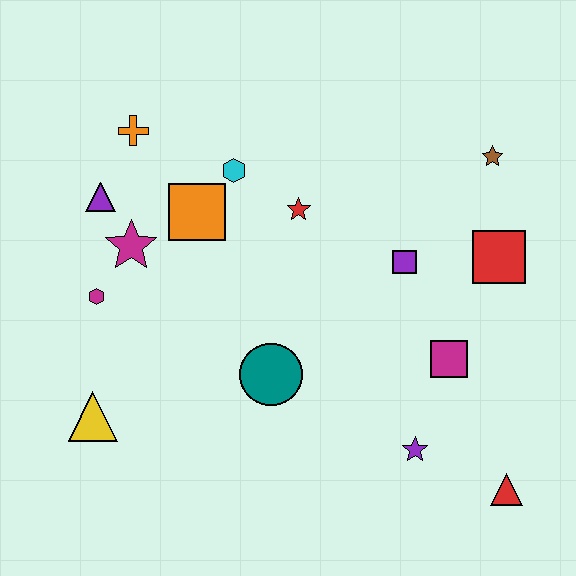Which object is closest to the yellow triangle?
The magenta hexagon is closest to the yellow triangle.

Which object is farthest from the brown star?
The yellow triangle is farthest from the brown star.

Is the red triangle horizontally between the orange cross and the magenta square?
No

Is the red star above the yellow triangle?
Yes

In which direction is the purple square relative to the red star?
The purple square is to the right of the red star.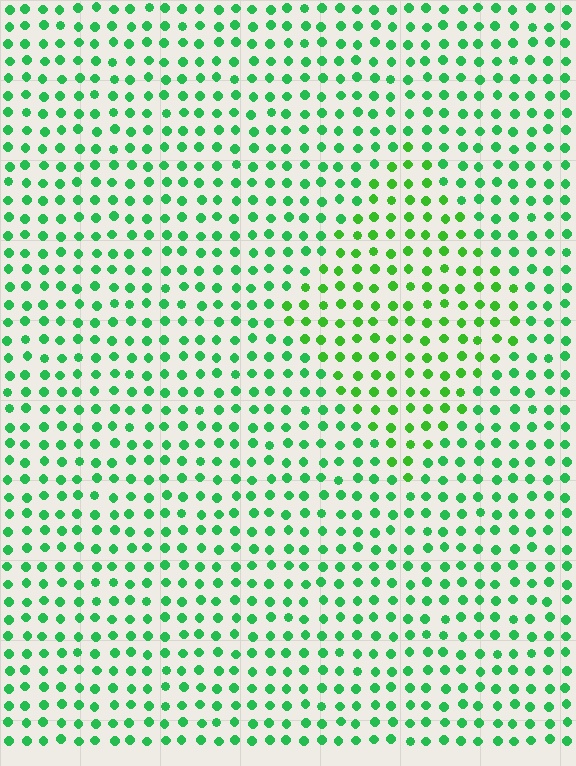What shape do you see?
I see a diamond.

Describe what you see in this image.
The image is filled with small green elements in a uniform arrangement. A diamond-shaped region is visible where the elements are tinted to a slightly different hue, forming a subtle color boundary.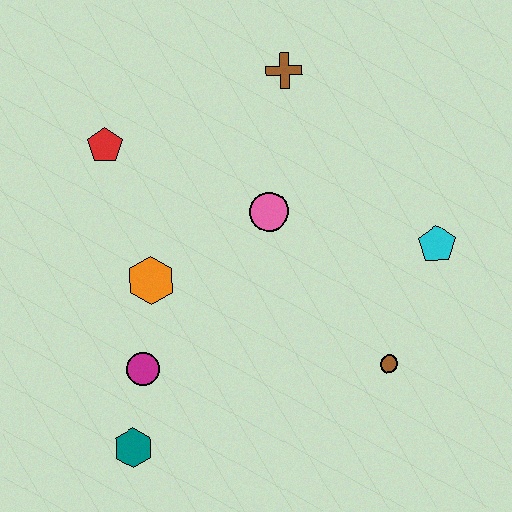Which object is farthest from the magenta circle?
The brown cross is farthest from the magenta circle.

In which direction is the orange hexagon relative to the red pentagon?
The orange hexagon is below the red pentagon.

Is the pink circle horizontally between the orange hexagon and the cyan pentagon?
Yes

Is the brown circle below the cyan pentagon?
Yes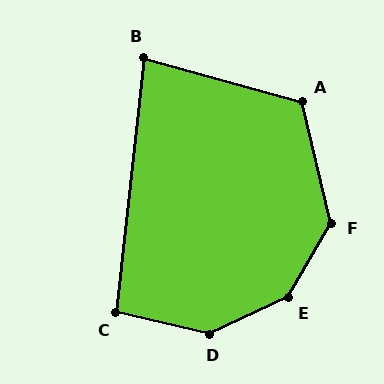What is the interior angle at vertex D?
Approximately 143 degrees (obtuse).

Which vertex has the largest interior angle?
E, at approximately 145 degrees.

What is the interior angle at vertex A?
Approximately 119 degrees (obtuse).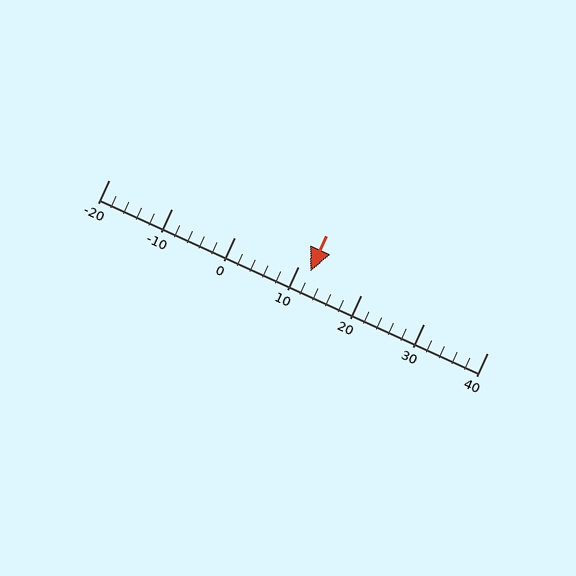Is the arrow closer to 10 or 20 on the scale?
The arrow is closer to 10.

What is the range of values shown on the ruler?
The ruler shows values from -20 to 40.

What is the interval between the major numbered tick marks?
The major tick marks are spaced 10 units apart.